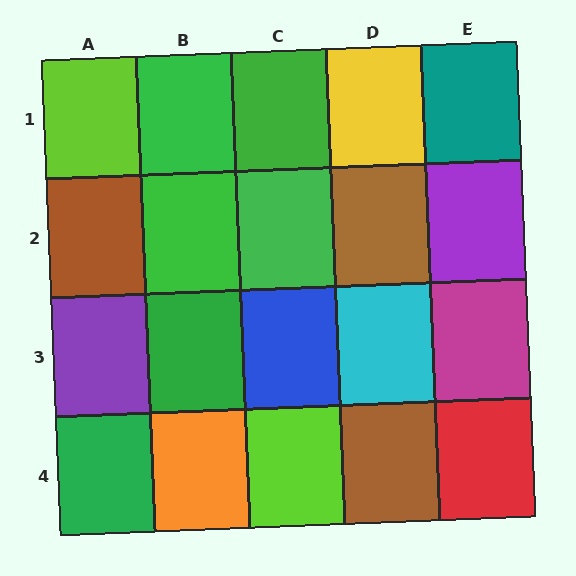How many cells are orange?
1 cell is orange.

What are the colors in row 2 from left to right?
Brown, green, green, brown, purple.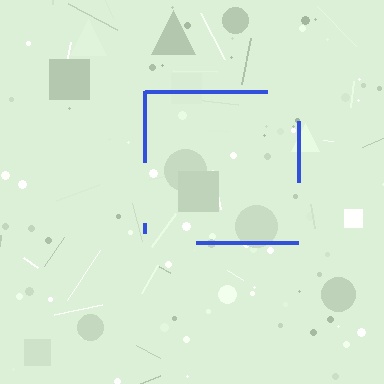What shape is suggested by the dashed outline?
The dashed outline suggests a square.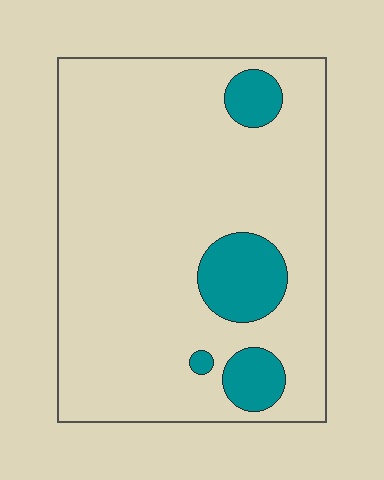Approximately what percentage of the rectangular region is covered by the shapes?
Approximately 15%.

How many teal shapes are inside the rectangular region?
4.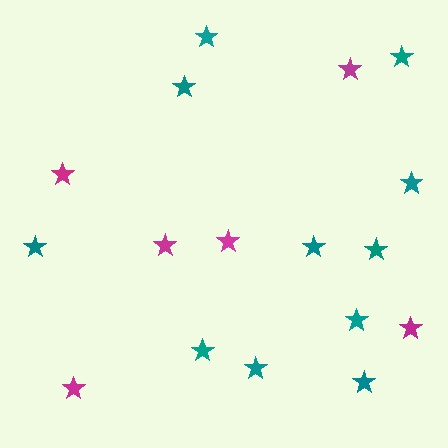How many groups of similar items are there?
There are 2 groups: one group of magenta stars (6) and one group of teal stars (11).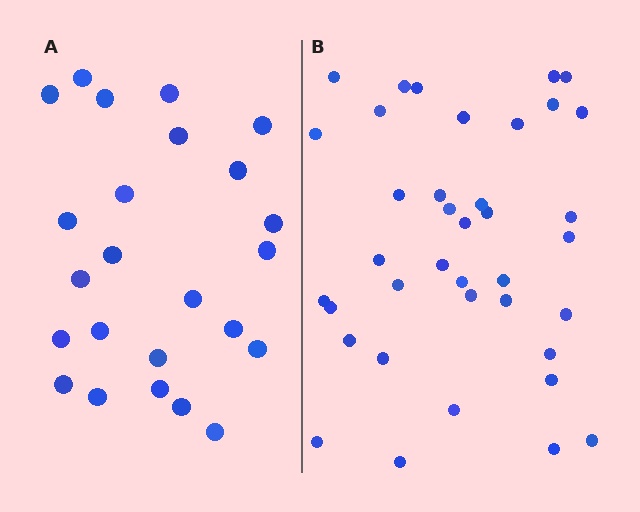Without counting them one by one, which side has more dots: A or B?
Region B (the right region) has more dots.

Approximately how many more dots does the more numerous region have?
Region B has approximately 15 more dots than region A.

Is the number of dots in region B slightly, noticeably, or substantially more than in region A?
Region B has substantially more. The ratio is roughly 1.6 to 1.